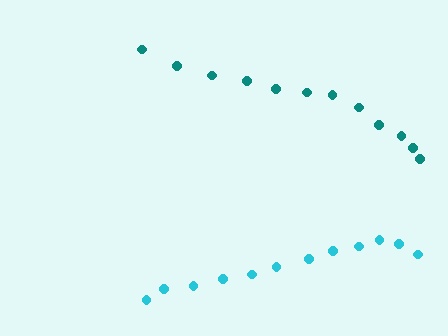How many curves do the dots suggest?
There are 2 distinct paths.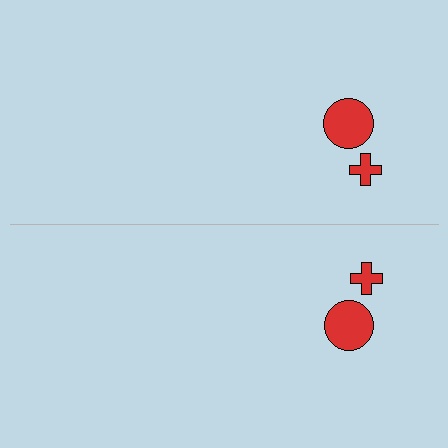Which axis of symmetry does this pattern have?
The pattern has a horizontal axis of symmetry running through the center of the image.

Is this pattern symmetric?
Yes, this pattern has bilateral (reflection) symmetry.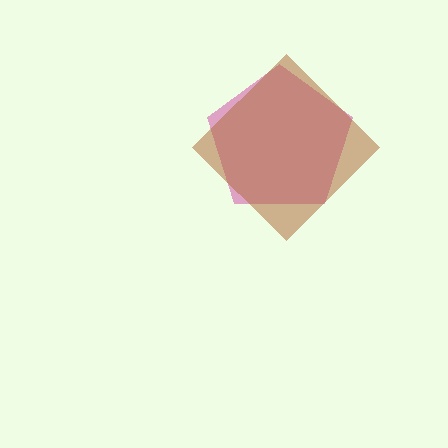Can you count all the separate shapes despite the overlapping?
Yes, there are 2 separate shapes.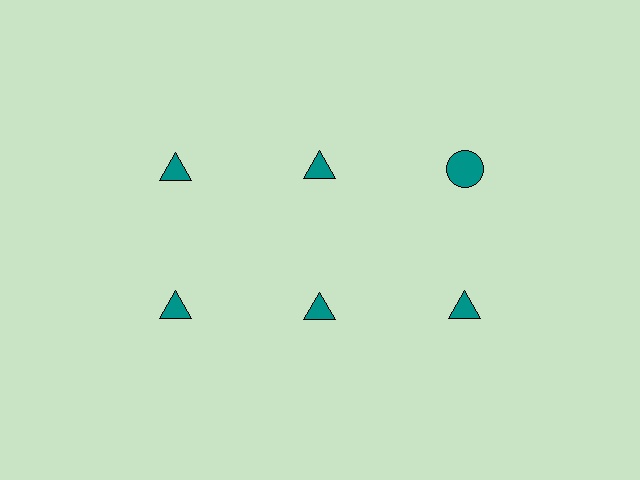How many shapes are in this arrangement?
There are 6 shapes arranged in a grid pattern.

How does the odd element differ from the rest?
It has a different shape: circle instead of triangle.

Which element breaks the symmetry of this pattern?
The teal circle in the top row, center column breaks the symmetry. All other shapes are teal triangles.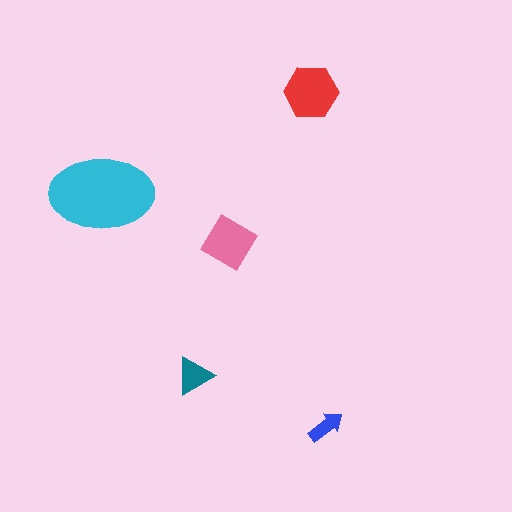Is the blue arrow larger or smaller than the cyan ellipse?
Smaller.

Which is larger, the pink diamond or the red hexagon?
The red hexagon.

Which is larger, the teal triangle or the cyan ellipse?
The cyan ellipse.